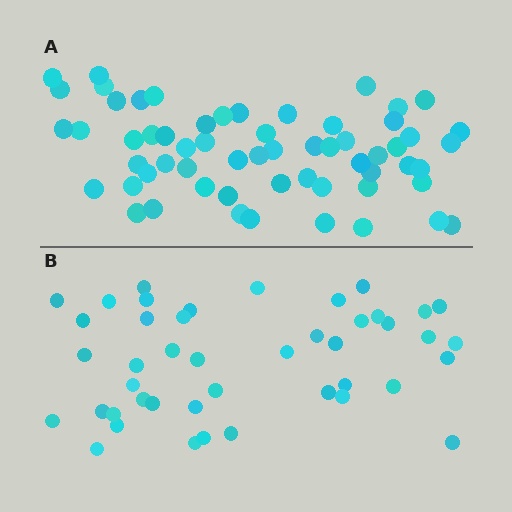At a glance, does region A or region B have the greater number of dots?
Region A (the top region) has more dots.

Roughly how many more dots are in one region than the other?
Region A has approximately 15 more dots than region B.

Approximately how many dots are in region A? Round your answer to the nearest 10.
About 60 dots.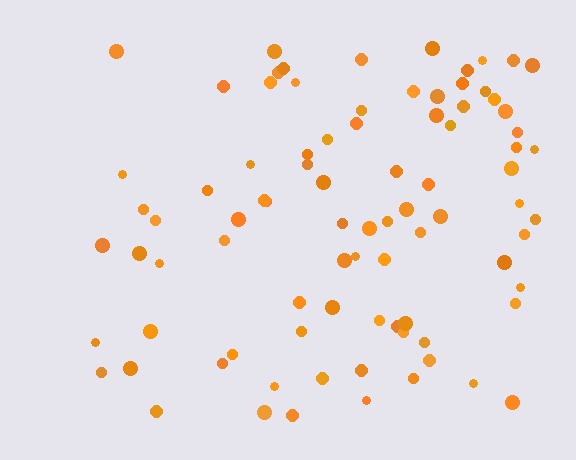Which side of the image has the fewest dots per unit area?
The left.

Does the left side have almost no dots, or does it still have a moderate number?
Still a moderate number, just noticeably fewer than the right.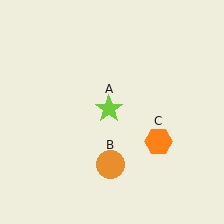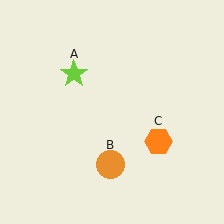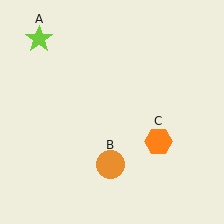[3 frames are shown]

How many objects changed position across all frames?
1 object changed position: lime star (object A).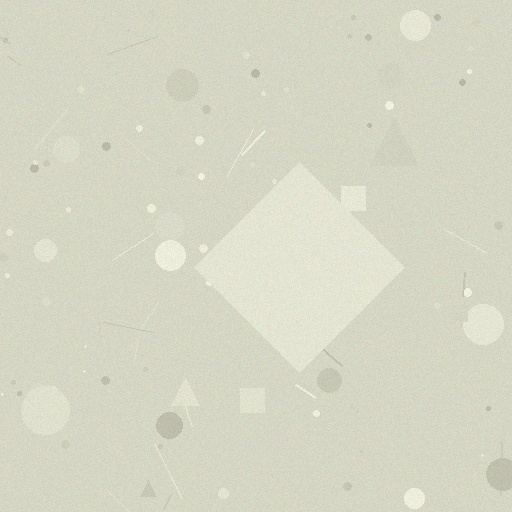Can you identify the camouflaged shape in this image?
The camouflaged shape is a diamond.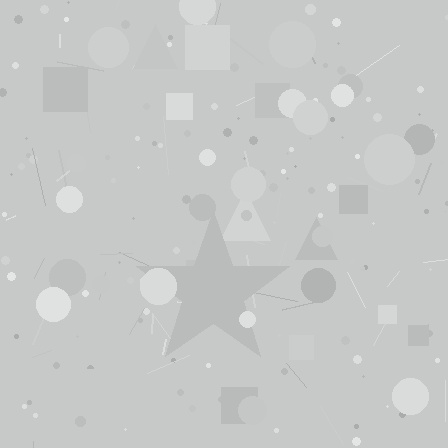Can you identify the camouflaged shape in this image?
The camouflaged shape is a star.